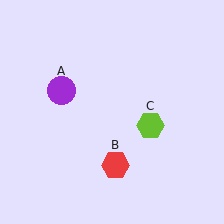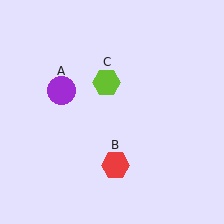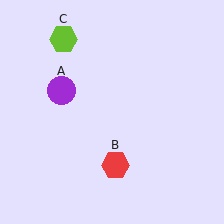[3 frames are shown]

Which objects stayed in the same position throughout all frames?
Purple circle (object A) and red hexagon (object B) remained stationary.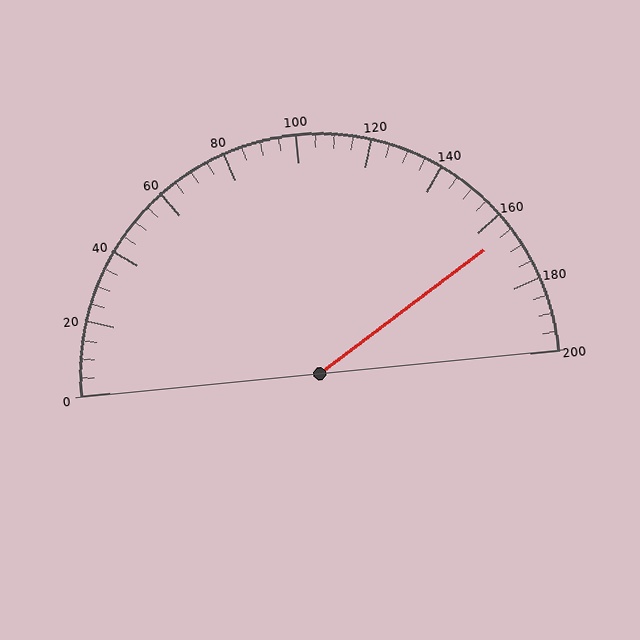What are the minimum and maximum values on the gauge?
The gauge ranges from 0 to 200.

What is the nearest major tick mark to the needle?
The nearest major tick mark is 160.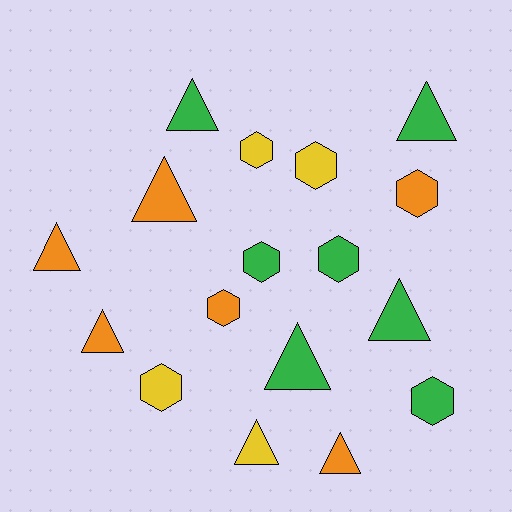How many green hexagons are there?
There are 3 green hexagons.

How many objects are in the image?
There are 17 objects.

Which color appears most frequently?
Green, with 7 objects.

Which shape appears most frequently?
Triangle, with 9 objects.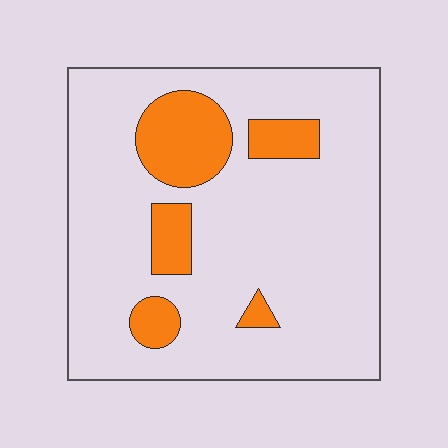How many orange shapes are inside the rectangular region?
5.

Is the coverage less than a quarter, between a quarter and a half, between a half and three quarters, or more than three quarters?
Less than a quarter.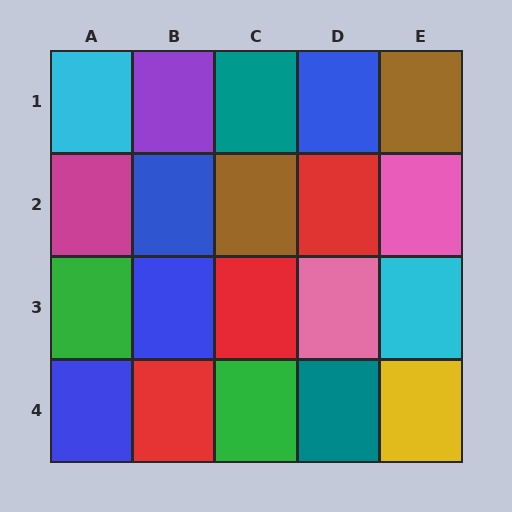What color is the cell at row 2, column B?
Blue.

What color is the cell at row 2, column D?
Red.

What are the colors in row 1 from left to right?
Cyan, purple, teal, blue, brown.